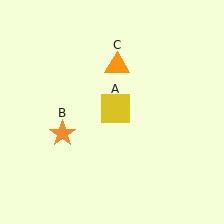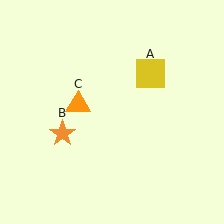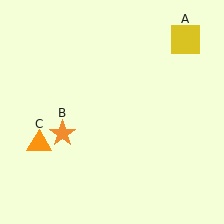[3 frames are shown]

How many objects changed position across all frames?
2 objects changed position: yellow square (object A), orange triangle (object C).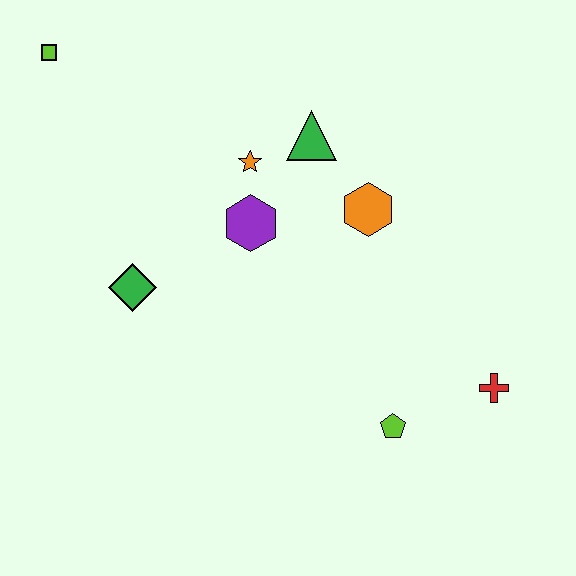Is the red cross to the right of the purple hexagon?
Yes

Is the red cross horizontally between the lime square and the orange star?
No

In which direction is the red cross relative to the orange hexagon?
The red cross is below the orange hexagon.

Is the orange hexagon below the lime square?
Yes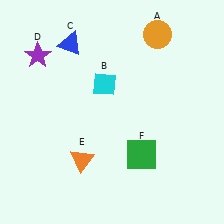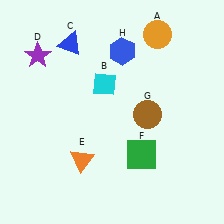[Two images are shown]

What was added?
A brown circle (G), a blue hexagon (H) were added in Image 2.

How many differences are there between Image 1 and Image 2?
There are 2 differences between the two images.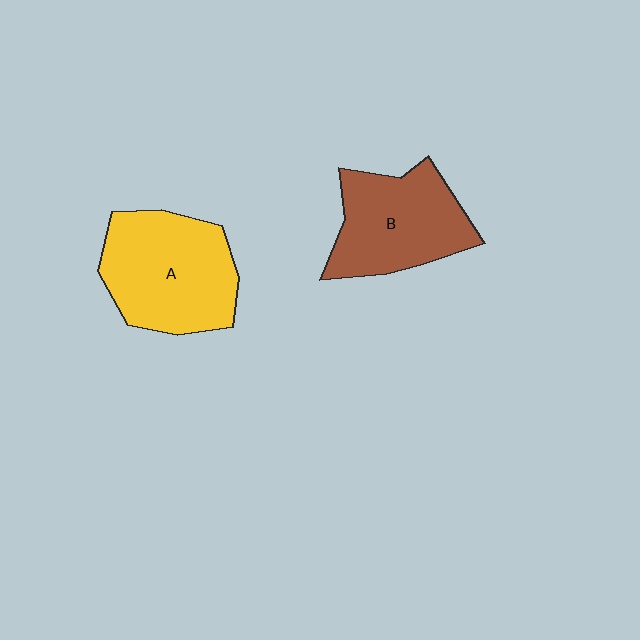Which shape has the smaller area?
Shape B (brown).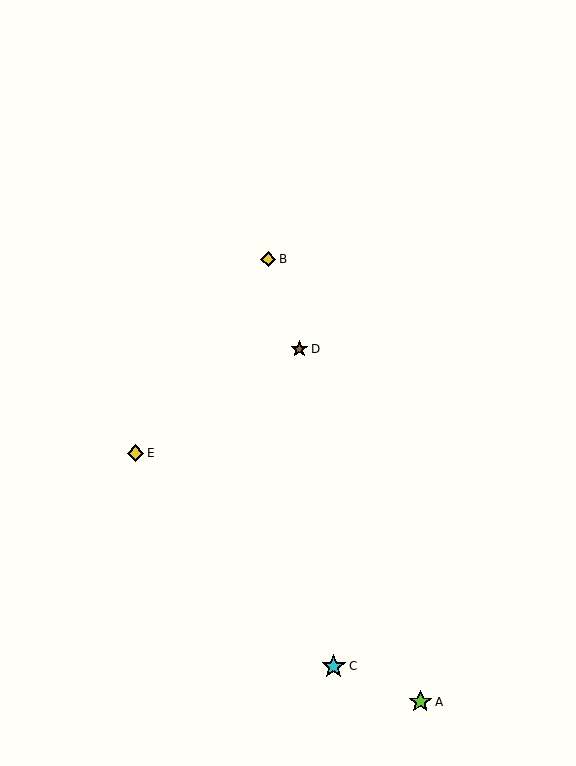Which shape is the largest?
The cyan star (labeled C) is the largest.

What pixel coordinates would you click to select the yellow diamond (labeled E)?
Click at (136, 453) to select the yellow diamond E.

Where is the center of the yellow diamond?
The center of the yellow diamond is at (268, 259).